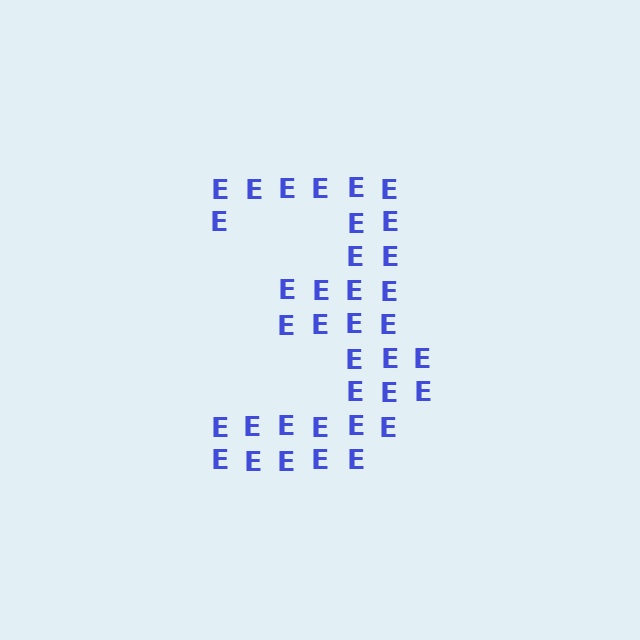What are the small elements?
The small elements are letter E's.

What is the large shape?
The large shape is the digit 3.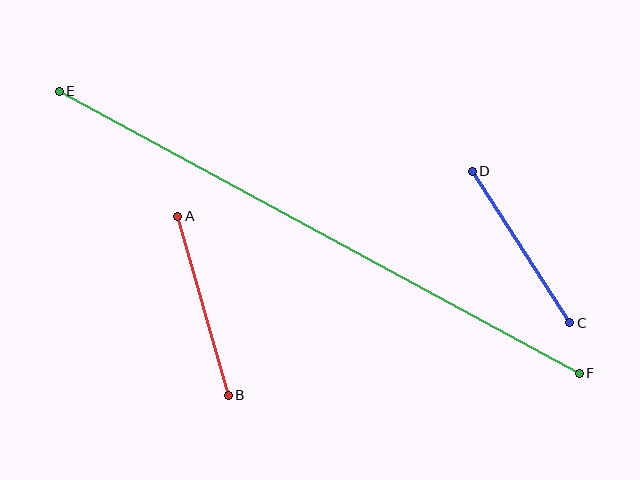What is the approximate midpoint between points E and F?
The midpoint is at approximately (319, 232) pixels.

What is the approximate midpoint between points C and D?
The midpoint is at approximately (521, 247) pixels.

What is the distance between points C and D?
The distance is approximately 180 pixels.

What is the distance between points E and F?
The distance is approximately 592 pixels.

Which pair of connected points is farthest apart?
Points E and F are farthest apart.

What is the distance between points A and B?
The distance is approximately 186 pixels.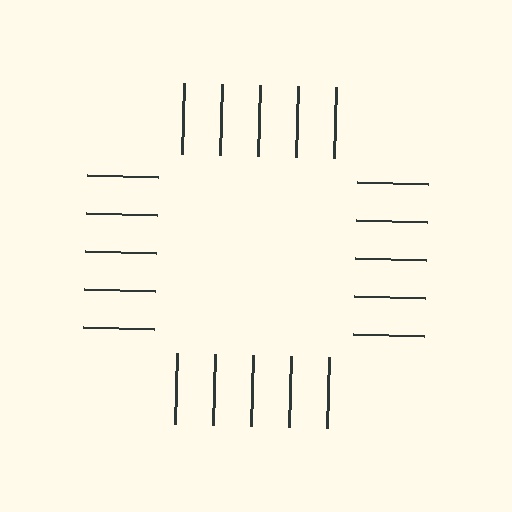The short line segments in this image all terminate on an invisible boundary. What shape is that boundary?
An illusory square — the line segments terminate on its edges but no continuous stroke is drawn.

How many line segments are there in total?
20 — 5 along each of the 4 edges.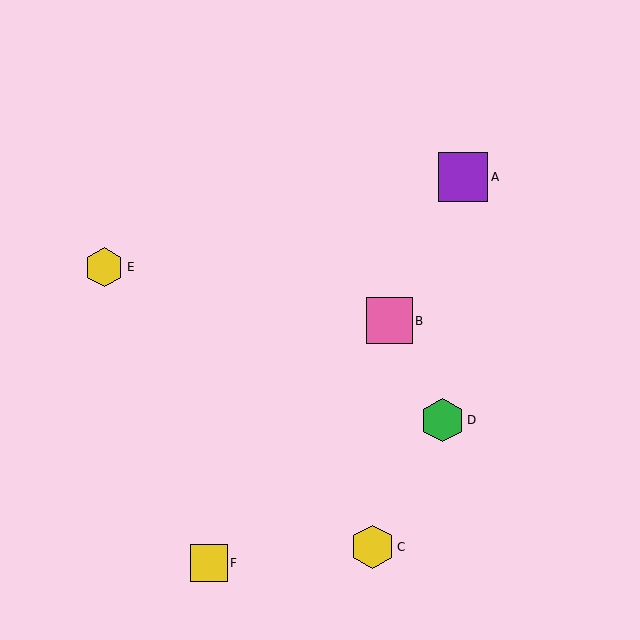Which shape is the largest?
The purple square (labeled A) is the largest.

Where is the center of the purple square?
The center of the purple square is at (463, 177).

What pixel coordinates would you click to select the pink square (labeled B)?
Click at (389, 321) to select the pink square B.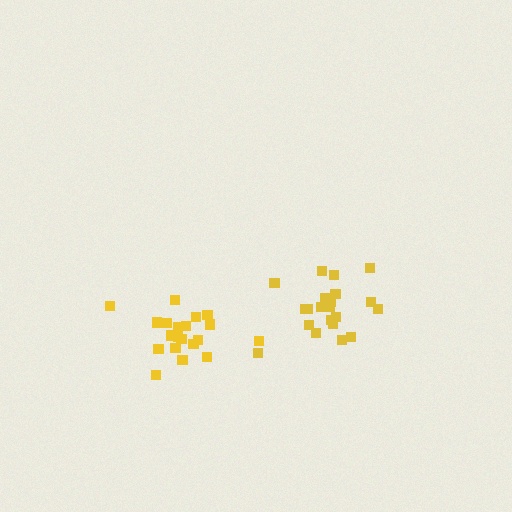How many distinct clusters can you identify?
There are 2 distinct clusters.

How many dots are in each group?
Group 1: 21 dots, Group 2: 21 dots (42 total).